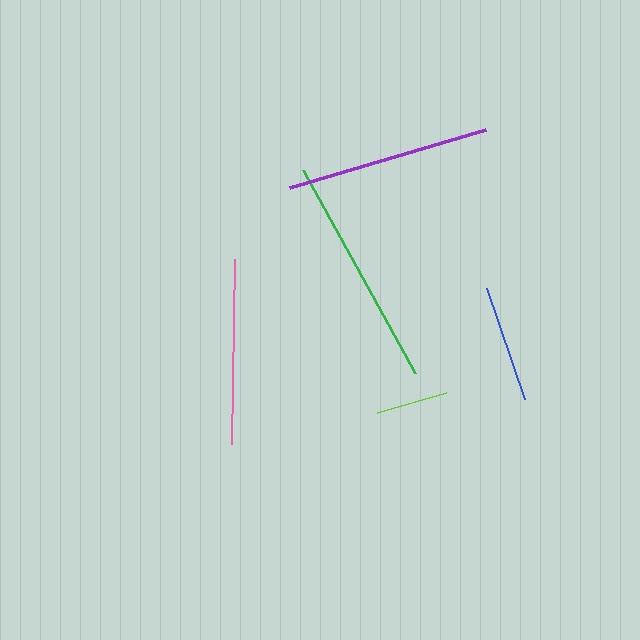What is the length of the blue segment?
The blue segment is approximately 117 pixels long.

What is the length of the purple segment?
The purple segment is approximately 205 pixels long.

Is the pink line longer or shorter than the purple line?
The purple line is longer than the pink line.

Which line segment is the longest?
The green line is the longest at approximately 232 pixels.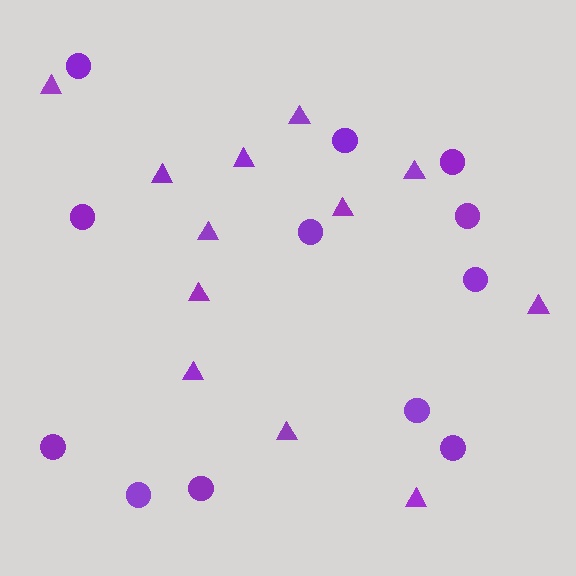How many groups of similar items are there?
There are 2 groups: one group of triangles (12) and one group of circles (12).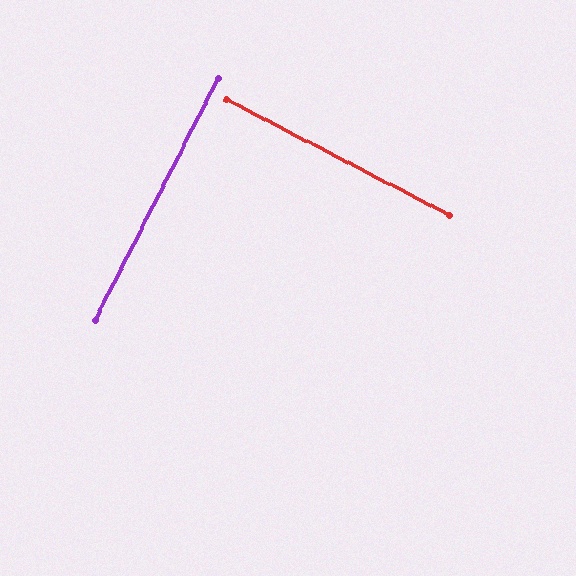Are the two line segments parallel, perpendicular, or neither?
Perpendicular — they meet at approximately 89°.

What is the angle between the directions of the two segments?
Approximately 89 degrees.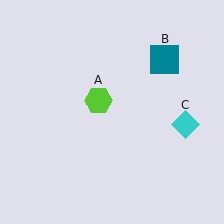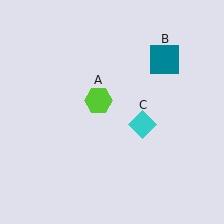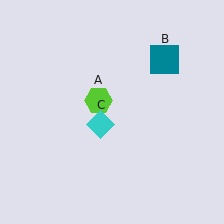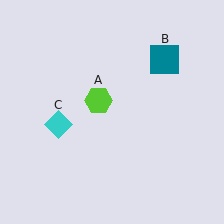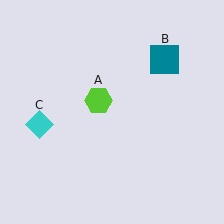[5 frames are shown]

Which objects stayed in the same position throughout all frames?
Lime hexagon (object A) and teal square (object B) remained stationary.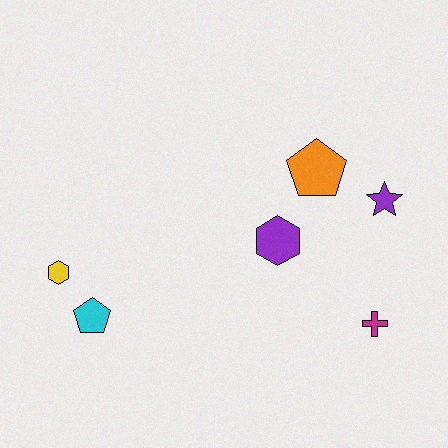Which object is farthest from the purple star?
The yellow hexagon is farthest from the purple star.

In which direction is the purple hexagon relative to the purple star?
The purple hexagon is to the left of the purple star.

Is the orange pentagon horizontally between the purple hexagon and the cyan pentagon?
No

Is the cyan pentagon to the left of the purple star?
Yes